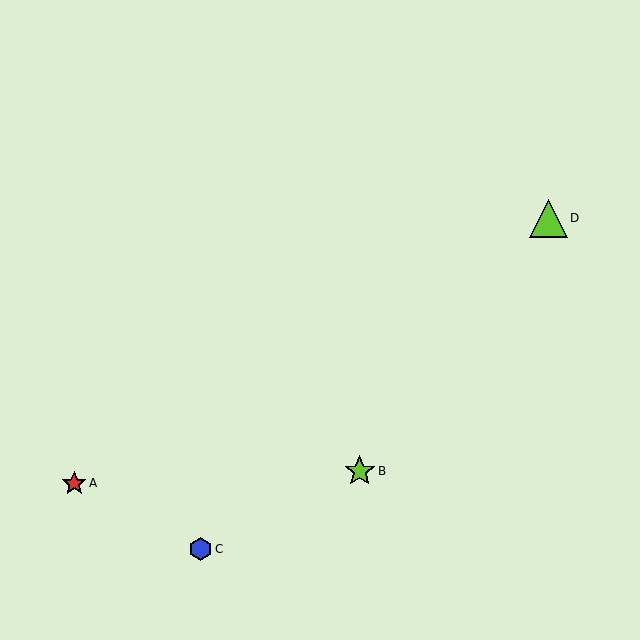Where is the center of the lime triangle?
The center of the lime triangle is at (548, 218).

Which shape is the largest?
The lime triangle (labeled D) is the largest.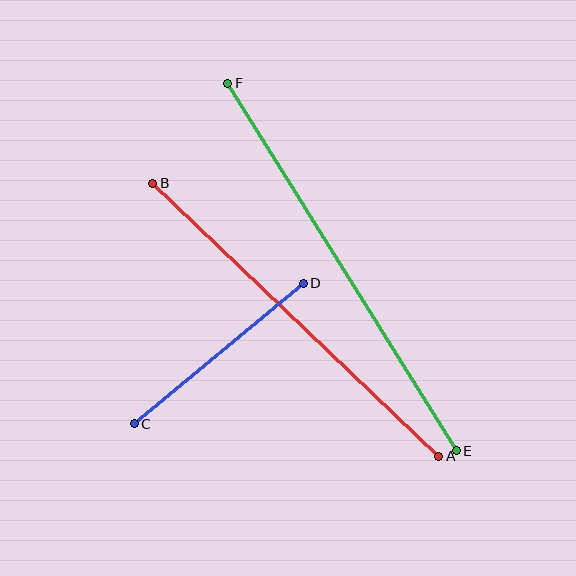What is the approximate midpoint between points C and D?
The midpoint is at approximately (219, 354) pixels.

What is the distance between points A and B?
The distance is approximately 395 pixels.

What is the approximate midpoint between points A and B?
The midpoint is at approximately (296, 320) pixels.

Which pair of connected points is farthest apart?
Points E and F are farthest apart.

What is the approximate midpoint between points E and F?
The midpoint is at approximately (342, 267) pixels.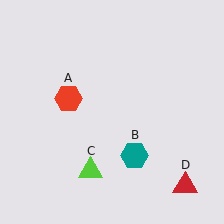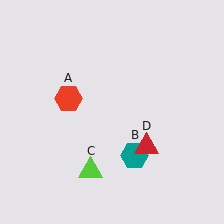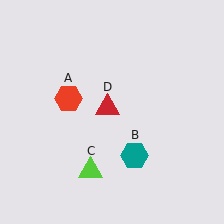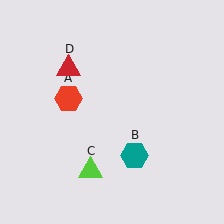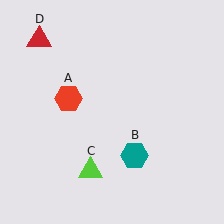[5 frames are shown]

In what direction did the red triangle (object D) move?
The red triangle (object D) moved up and to the left.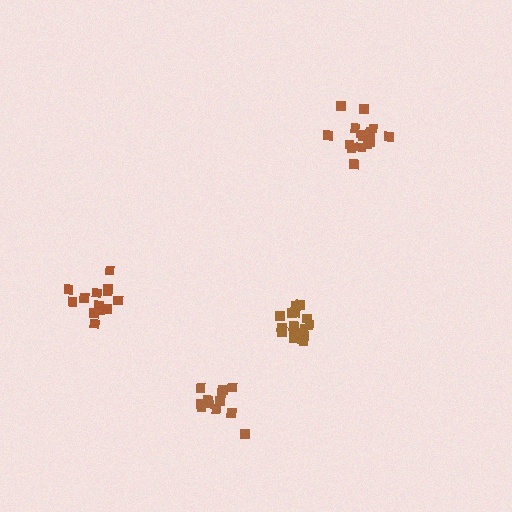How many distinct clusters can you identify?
There are 4 distinct clusters.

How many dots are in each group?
Group 1: 13 dots, Group 2: 12 dots, Group 3: 16 dots, Group 4: 17 dots (58 total).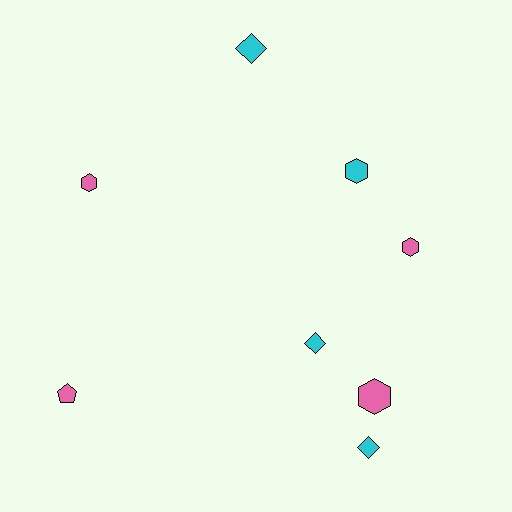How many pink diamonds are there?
There are no pink diamonds.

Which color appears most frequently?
Cyan, with 4 objects.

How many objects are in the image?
There are 8 objects.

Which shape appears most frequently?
Hexagon, with 4 objects.